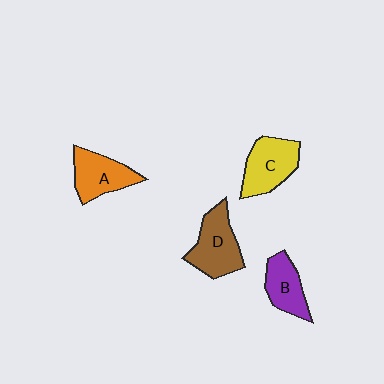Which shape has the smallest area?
Shape B (purple).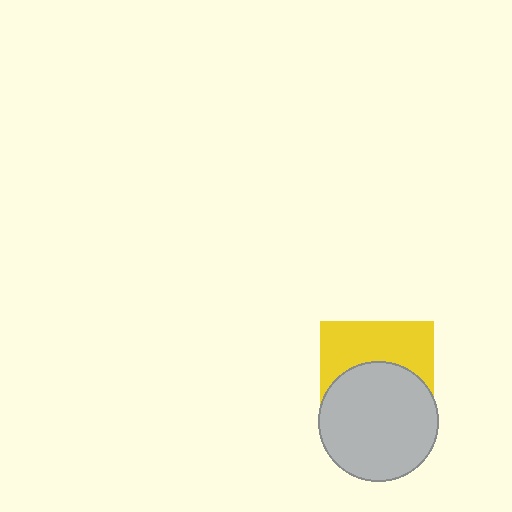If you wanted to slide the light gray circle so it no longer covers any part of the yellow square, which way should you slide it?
Slide it down — that is the most direct way to separate the two shapes.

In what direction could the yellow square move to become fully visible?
The yellow square could move up. That would shift it out from behind the light gray circle entirely.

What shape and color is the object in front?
The object in front is a light gray circle.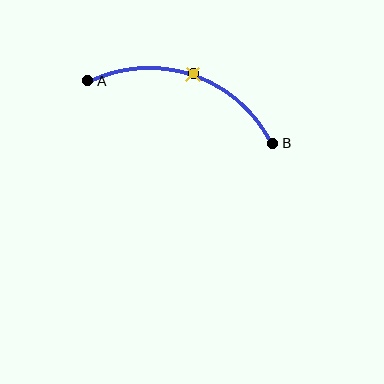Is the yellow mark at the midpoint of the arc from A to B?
Yes. The yellow mark lies on the arc at equal arc-length from both A and B — it is the arc midpoint.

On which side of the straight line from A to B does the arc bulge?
The arc bulges above the straight line connecting A and B.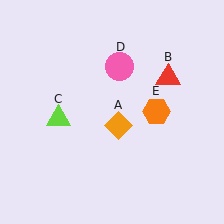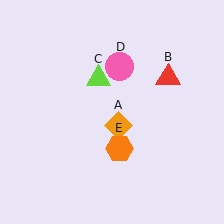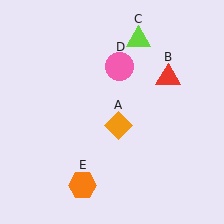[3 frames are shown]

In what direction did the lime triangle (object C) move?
The lime triangle (object C) moved up and to the right.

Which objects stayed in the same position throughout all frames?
Orange diamond (object A) and red triangle (object B) and pink circle (object D) remained stationary.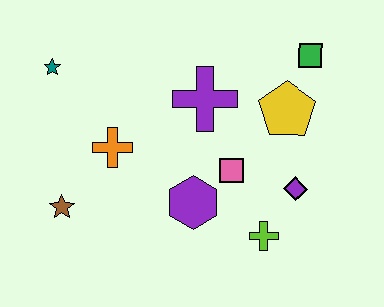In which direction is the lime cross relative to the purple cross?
The lime cross is below the purple cross.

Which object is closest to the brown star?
The orange cross is closest to the brown star.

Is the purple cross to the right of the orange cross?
Yes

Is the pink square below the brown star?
No